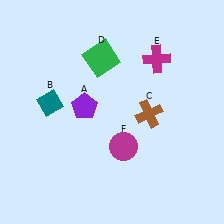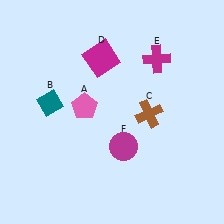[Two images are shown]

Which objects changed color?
A changed from purple to pink. D changed from green to magenta.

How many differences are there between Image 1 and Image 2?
There are 2 differences between the two images.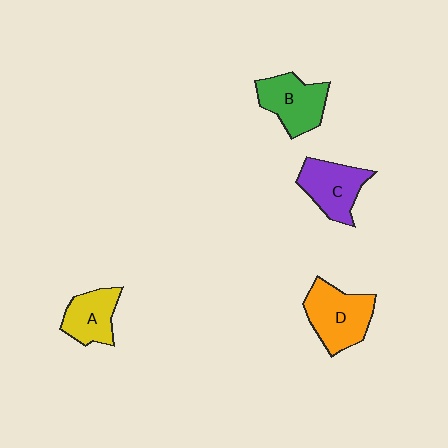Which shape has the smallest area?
Shape A (yellow).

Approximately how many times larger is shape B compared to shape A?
Approximately 1.2 times.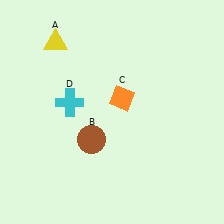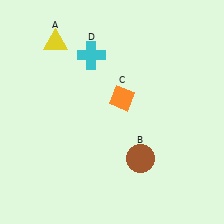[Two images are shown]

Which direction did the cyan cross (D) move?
The cyan cross (D) moved up.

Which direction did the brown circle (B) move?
The brown circle (B) moved right.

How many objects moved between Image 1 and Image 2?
2 objects moved between the two images.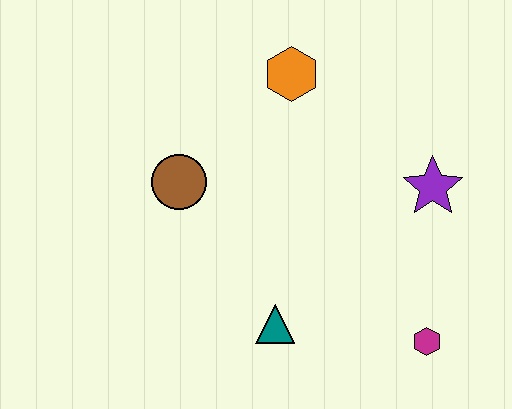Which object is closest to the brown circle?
The orange hexagon is closest to the brown circle.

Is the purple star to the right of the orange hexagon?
Yes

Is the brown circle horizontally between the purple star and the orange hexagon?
No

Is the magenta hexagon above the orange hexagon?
No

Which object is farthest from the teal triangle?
The orange hexagon is farthest from the teal triangle.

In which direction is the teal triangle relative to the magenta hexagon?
The teal triangle is to the left of the magenta hexagon.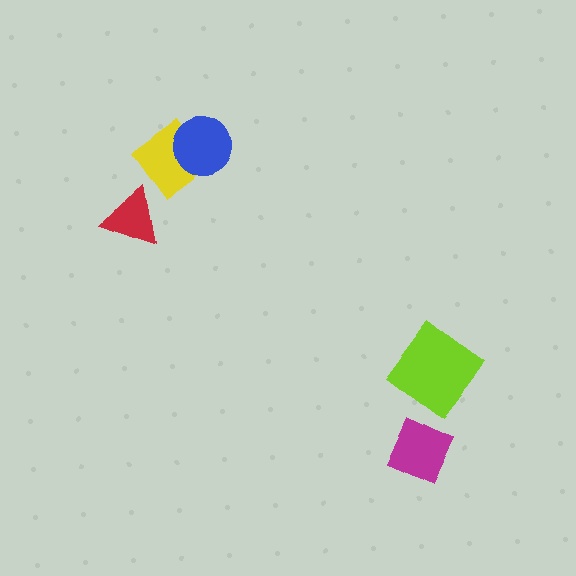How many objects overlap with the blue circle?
1 object overlaps with the blue circle.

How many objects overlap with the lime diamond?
0 objects overlap with the lime diamond.